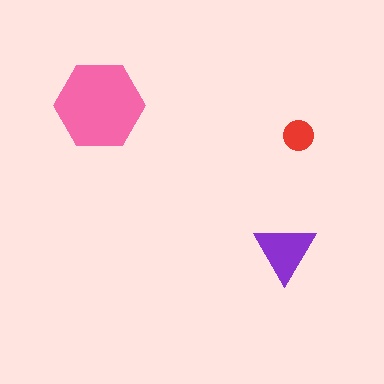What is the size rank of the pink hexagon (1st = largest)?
1st.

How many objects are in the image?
There are 3 objects in the image.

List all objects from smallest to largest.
The red circle, the purple triangle, the pink hexagon.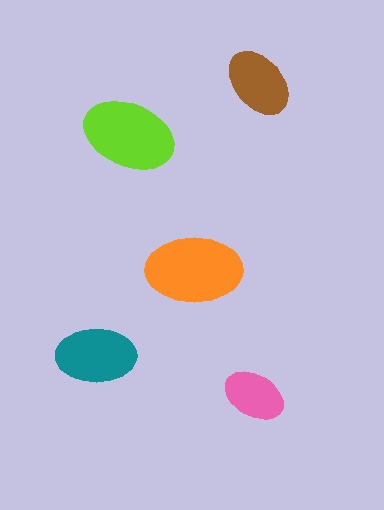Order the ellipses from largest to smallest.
the orange one, the lime one, the teal one, the brown one, the pink one.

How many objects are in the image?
There are 5 objects in the image.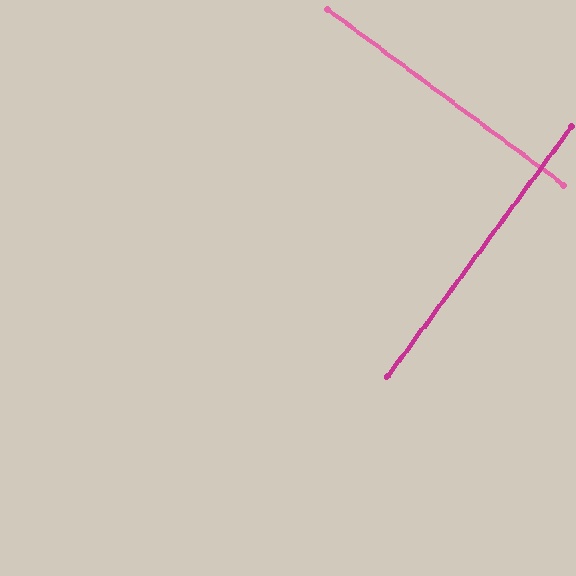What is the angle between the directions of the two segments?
Approximately 90 degrees.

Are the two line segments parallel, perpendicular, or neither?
Perpendicular — they meet at approximately 90°.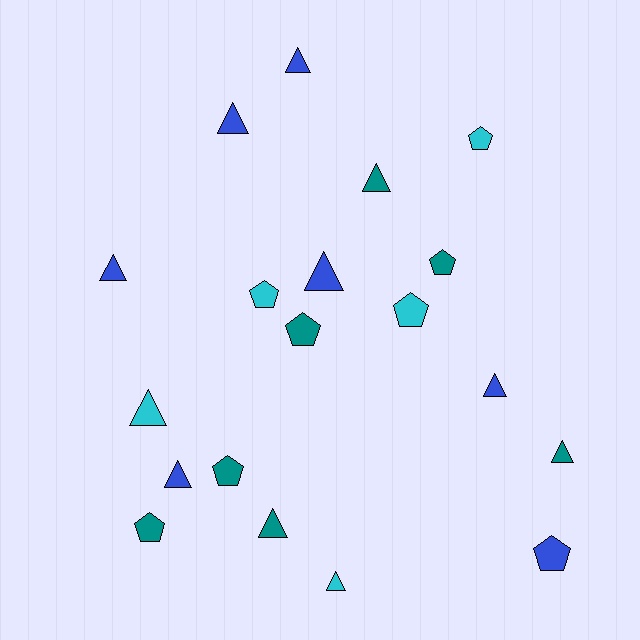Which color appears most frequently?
Teal, with 7 objects.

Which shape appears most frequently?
Triangle, with 11 objects.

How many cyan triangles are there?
There are 2 cyan triangles.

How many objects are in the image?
There are 19 objects.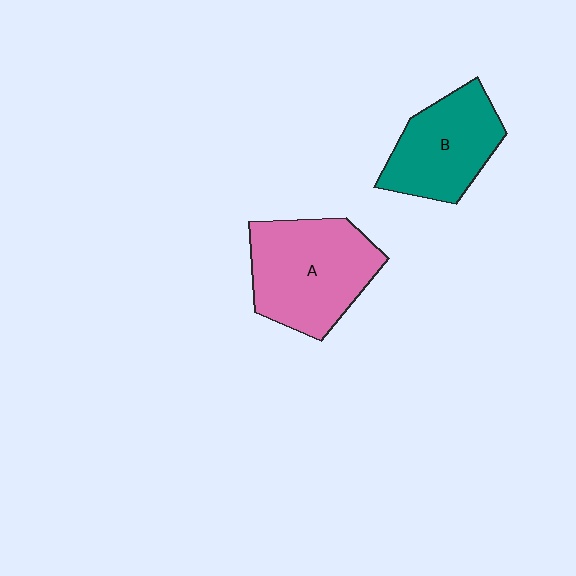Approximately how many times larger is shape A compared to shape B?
Approximately 1.3 times.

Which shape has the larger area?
Shape A (pink).